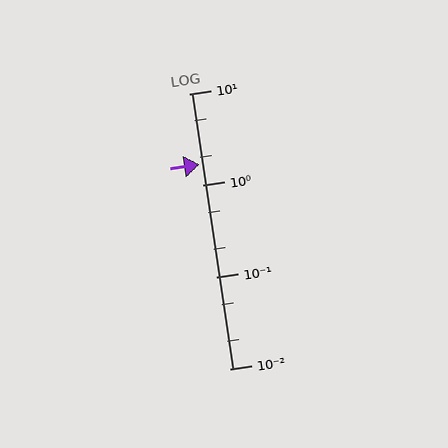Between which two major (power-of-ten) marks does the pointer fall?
The pointer is between 1 and 10.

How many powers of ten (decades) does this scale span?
The scale spans 3 decades, from 0.01 to 10.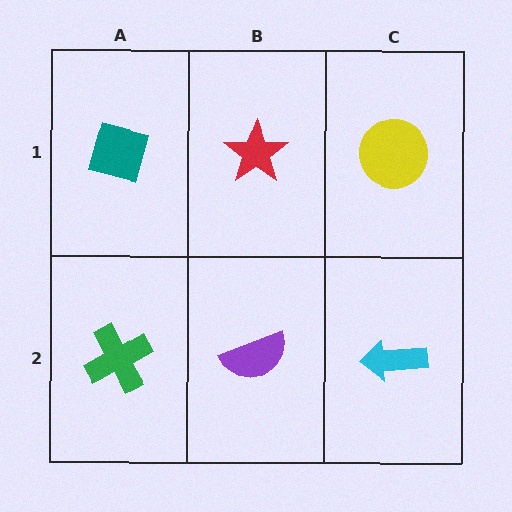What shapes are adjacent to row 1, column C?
A cyan arrow (row 2, column C), a red star (row 1, column B).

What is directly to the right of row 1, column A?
A red star.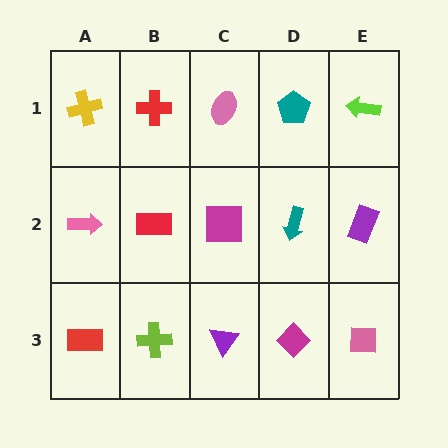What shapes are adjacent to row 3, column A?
A pink arrow (row 2, column A), a lime cross (row 3, column B).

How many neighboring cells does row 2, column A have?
3.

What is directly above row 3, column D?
A teal arrow.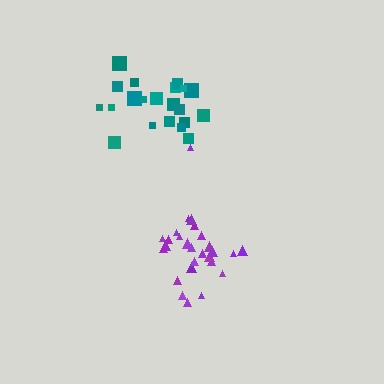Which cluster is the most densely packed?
Teal.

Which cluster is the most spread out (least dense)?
Purple.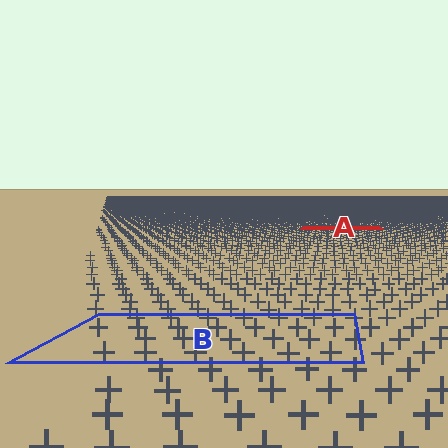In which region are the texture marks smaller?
The texture marks are smaller in region A, because it is farther away.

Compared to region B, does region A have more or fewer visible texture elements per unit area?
Region A has more texture elements per unit area — they are packed more densely because it is farther away.